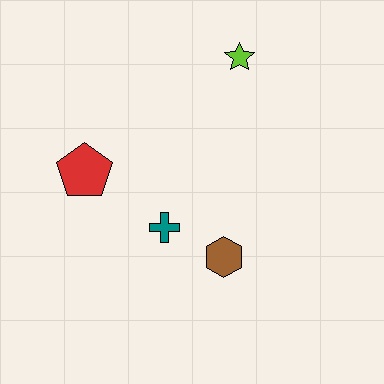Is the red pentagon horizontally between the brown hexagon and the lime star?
No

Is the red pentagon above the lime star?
No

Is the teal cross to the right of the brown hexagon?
No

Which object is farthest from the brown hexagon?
The lime star is farthest from the brown hexagon.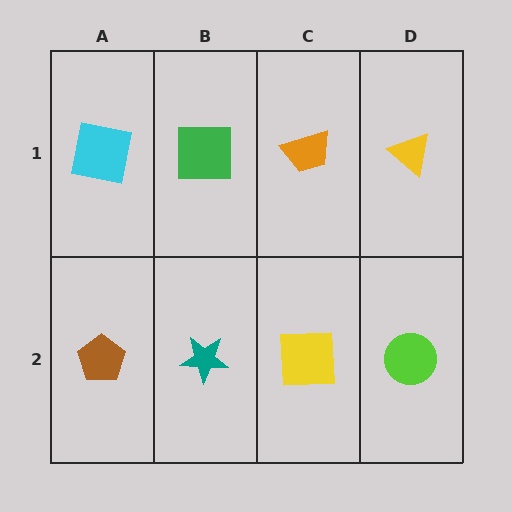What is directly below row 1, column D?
A lime circle.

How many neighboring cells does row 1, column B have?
3.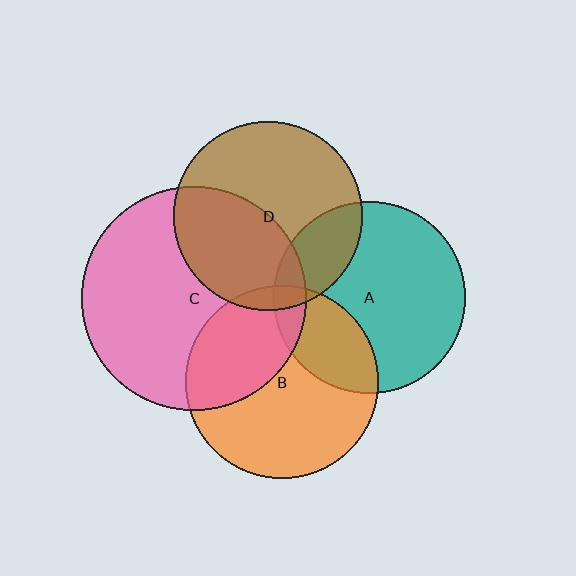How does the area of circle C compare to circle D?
Approximately 1.4 times.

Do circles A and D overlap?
Yes.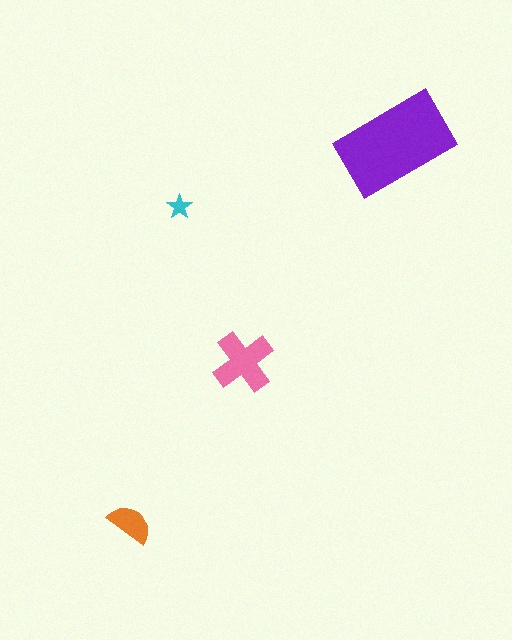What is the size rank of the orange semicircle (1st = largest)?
3rd.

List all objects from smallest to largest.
The cyan star, the orange semicircle, the pink cross, the purple rectangle.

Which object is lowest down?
The orange semicircle is bottommost.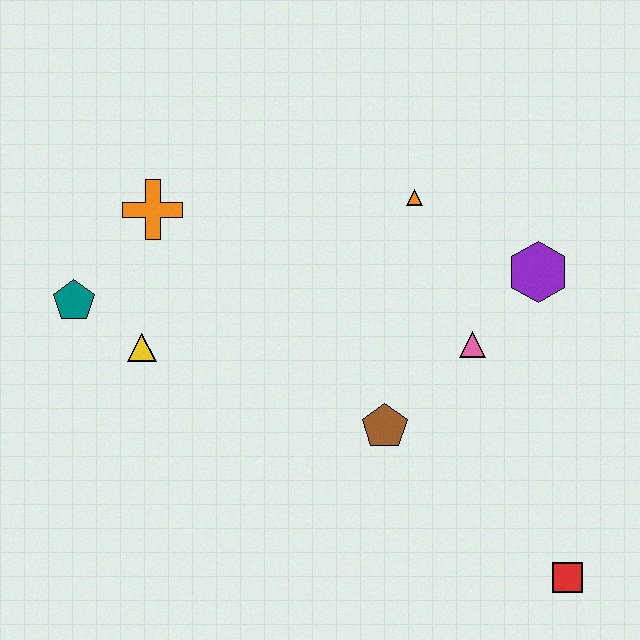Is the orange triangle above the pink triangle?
Yes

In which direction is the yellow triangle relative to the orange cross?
The yellow triangle is below the orange cross.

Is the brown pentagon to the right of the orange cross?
Yes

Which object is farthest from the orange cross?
The red square is farthest from the orange cross.